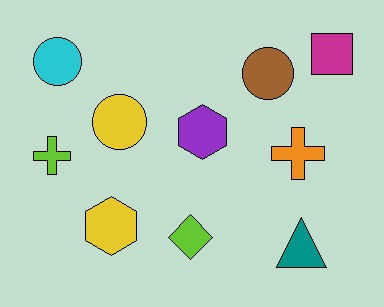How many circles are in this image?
There are 3 circles.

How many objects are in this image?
There are 10 objects.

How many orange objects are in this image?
There is 1 orange object.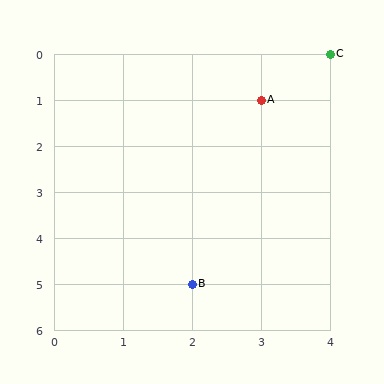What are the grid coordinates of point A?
Point A is at grid coordinates (3, 1).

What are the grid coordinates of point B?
Point B is at grid coordinates (2, 5).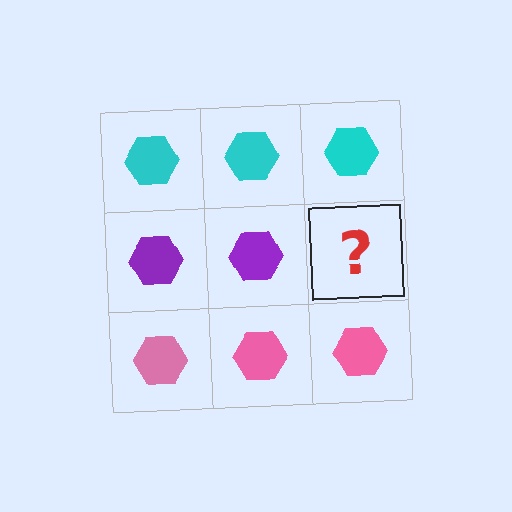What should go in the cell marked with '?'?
The missing cell should contain a purple hexagon.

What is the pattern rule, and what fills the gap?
The rule is that each row has a consistent color. The gap should be filled with a purple hexagon.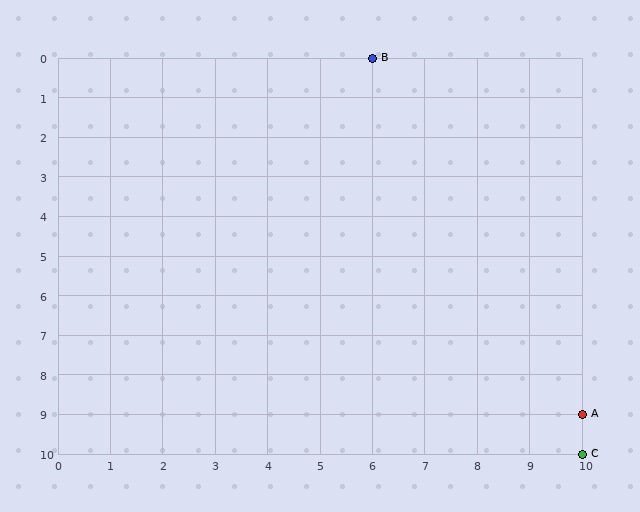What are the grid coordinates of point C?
Point C is at grid coordinates (10, 10).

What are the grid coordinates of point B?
Point B is at grid coordinates (6, 0).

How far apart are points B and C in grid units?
Points B and C are 4 columns and 10 rows apart (about 10.8 grid units diagonally).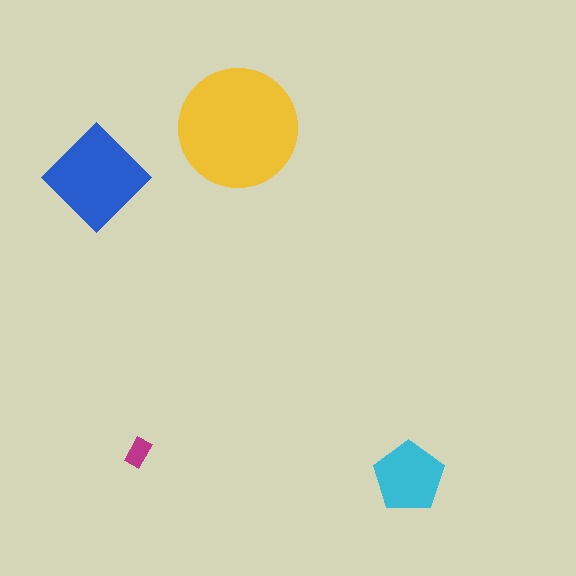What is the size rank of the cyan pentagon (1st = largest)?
3rd.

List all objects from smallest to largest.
The magenta rectangle, the cyan pentagon, the blue diamond, the yellow circle.